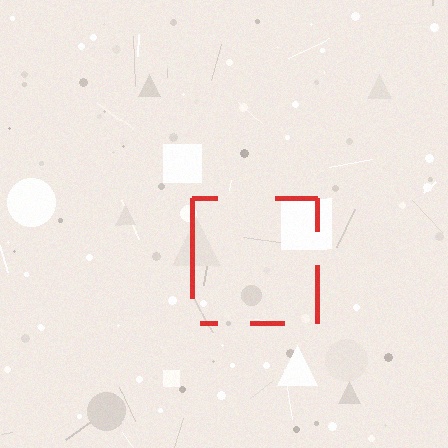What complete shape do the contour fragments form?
The contour fragments form a square.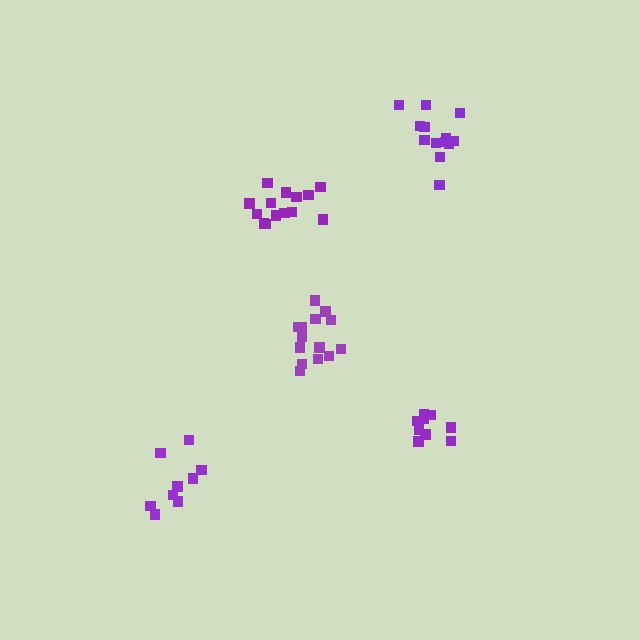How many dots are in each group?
Group 1: 9 dots, Group 2: 14 dots, Group 3: 14 dots, Group 4: 13 dots, Group 5: 10 dots (60 total).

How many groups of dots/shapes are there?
There are 5 groups.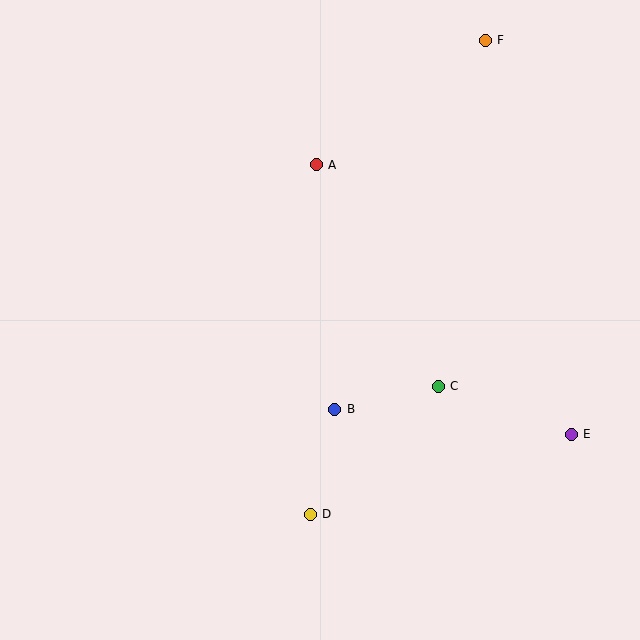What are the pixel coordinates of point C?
Point C is at (438, 386).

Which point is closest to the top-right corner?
Point F is closest to the top-right corner.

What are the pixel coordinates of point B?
Point B is at (335, 409).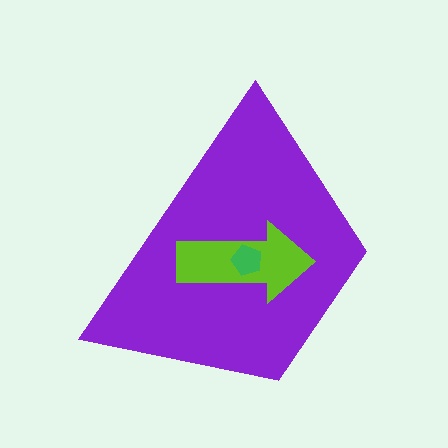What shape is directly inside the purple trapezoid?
The lime arrow.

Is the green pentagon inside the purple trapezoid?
Yes.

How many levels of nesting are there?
3.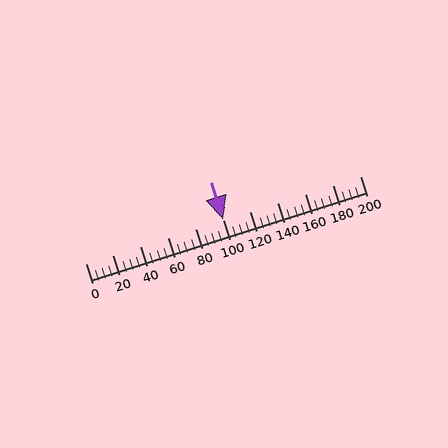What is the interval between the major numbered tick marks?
The major tick marks are spaced 20 units apart.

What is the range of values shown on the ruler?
The ruler shows values from 0 to 200.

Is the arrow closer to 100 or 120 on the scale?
The arrow is closer to 100.